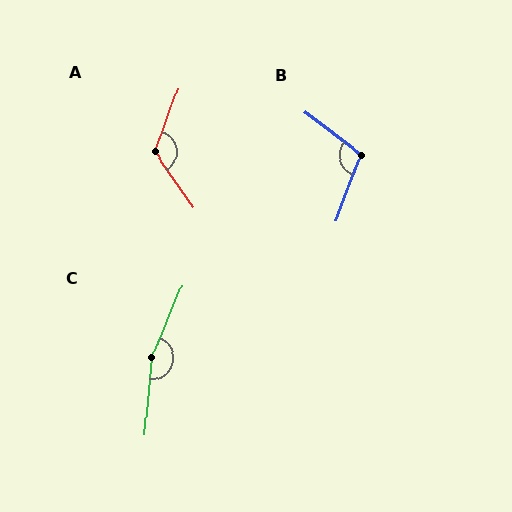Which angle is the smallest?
B, at approximately 107 degrees.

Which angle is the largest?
C, at approximately 162 degrees.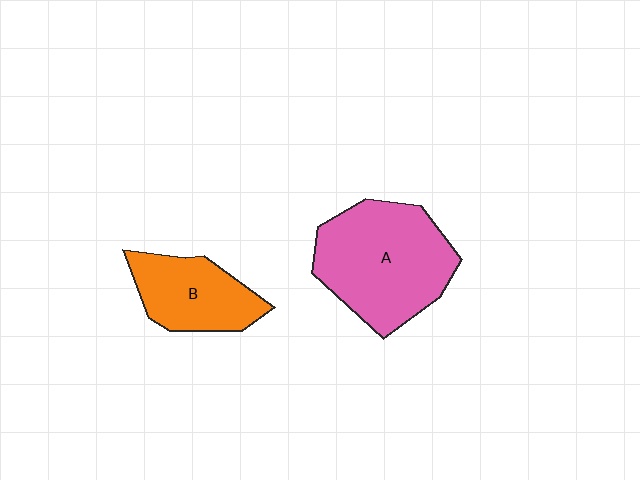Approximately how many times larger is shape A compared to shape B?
Approximately 1.7 times.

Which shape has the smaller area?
Shape B (orange).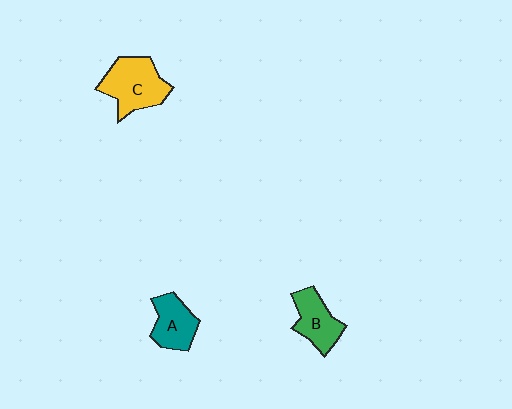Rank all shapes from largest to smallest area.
From largest to smallest: C (yellow), B (green), A (teal).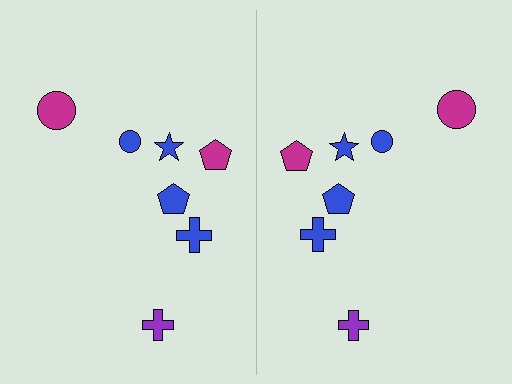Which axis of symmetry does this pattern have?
The pattern has a vertical axis of symmetry running through the center of the image.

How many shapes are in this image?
There are 14 shapes in this image.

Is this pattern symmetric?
Yes, this pattern has bilateral (reflection) symmetry.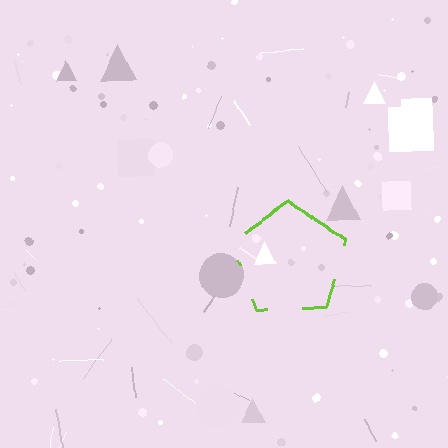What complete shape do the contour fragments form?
The contour fragments form a pentagon.